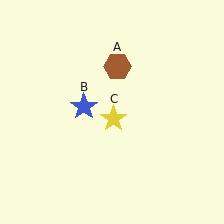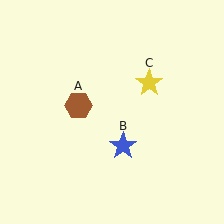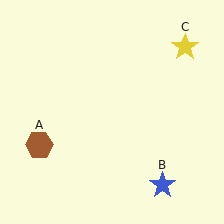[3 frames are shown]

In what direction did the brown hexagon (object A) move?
The brown hexagon (object A) moved down and to the left.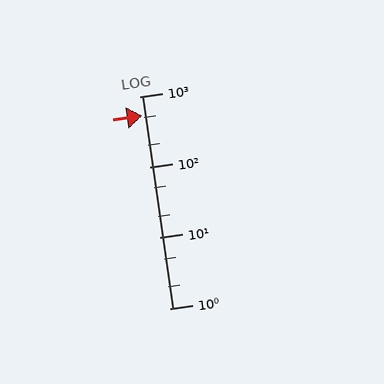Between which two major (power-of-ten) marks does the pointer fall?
The pointer is between 100 and 1000.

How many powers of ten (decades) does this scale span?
The scale spans 3 decades, from 1 to 1000.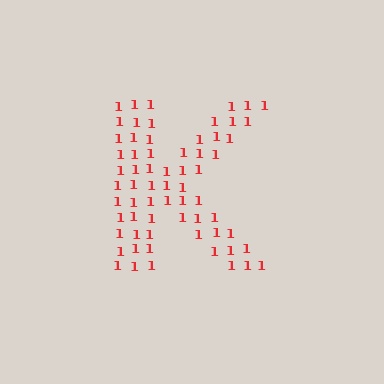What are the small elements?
The small elements are digit 1's.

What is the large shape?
The large shape is the letter K.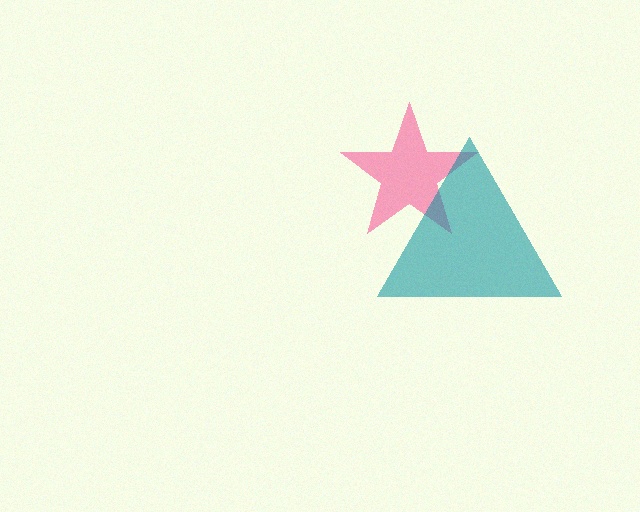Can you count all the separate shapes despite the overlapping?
Yes, there are 2 separate shapes.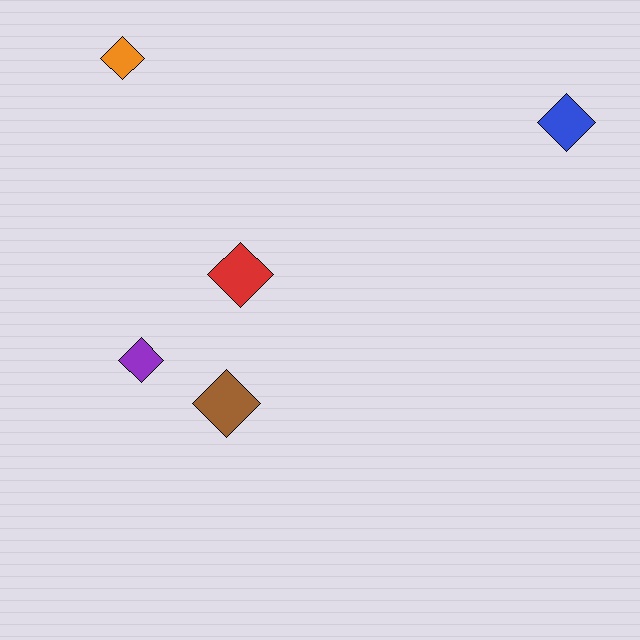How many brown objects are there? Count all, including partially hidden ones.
There is 1 brown object.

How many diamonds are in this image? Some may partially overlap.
There are 5 diamonds.